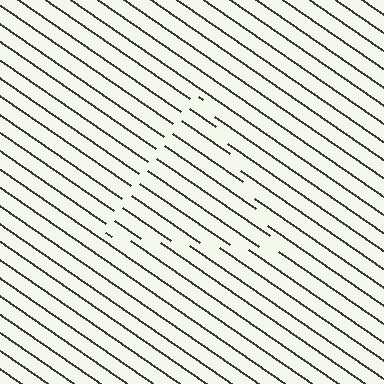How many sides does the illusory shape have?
3 sides — the line-ends trace a triangle.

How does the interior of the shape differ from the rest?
The interior of the shape contains the same grating, shifted by half a period — the contour is defined by the phase discontinuity where line-ends from the inner and outer gratings abut.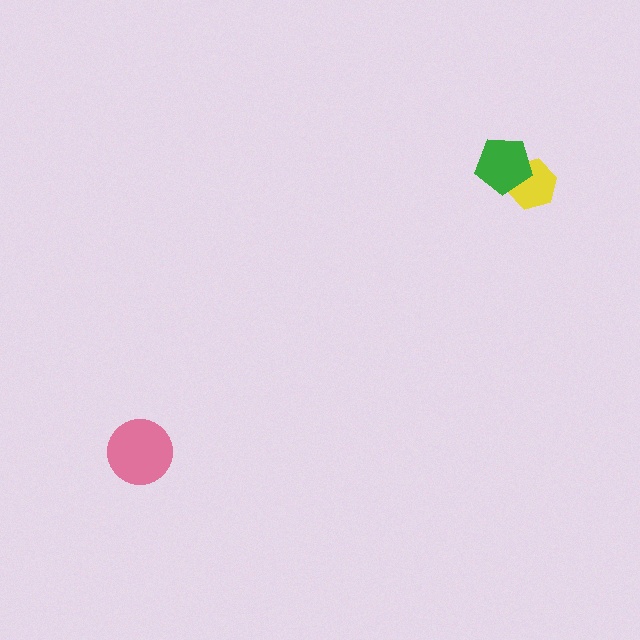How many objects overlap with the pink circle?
0 objects overlap with the pink circle.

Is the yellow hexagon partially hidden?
Yes, it is partially covered by another shape.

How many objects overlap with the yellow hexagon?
1 object overlaps with the yellow hexagon.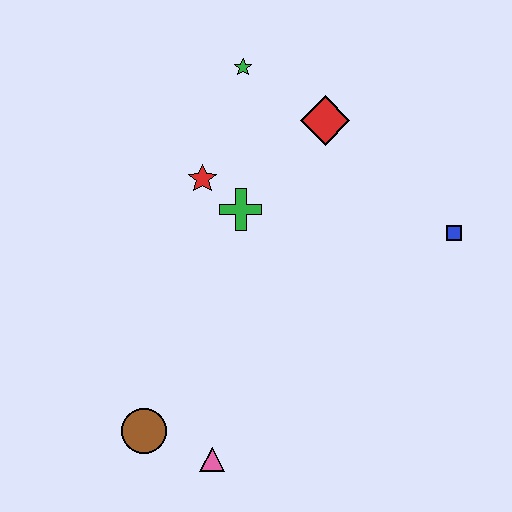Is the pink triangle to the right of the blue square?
No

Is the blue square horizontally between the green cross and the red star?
No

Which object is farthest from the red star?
The pink triangle is farthest from the red star.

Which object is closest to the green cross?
The red star is closest to the green cross.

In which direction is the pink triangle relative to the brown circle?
The pink triangle is to the right of the brown circle.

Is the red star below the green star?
Yes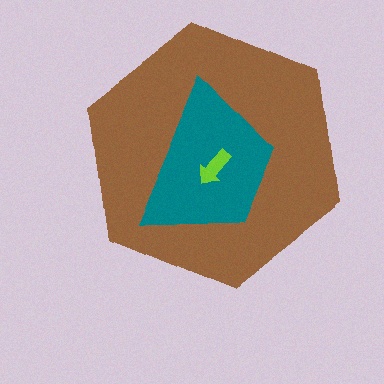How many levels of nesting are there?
3.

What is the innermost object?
The lime arrow.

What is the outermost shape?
The brown hexagon.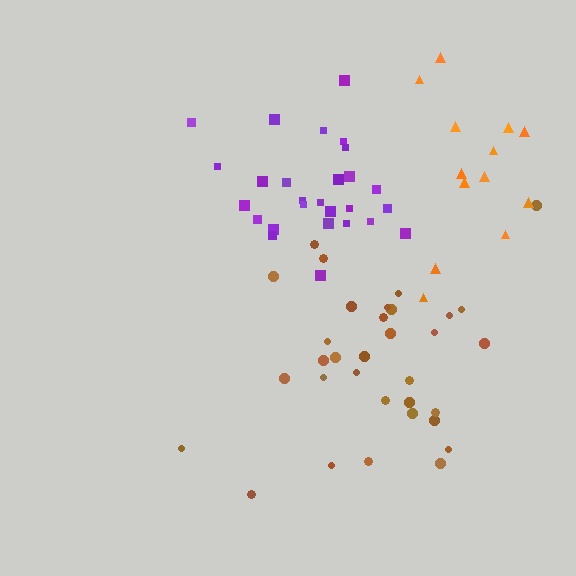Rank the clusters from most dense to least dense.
purple, brown, orange.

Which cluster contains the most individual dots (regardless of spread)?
Brown (33).